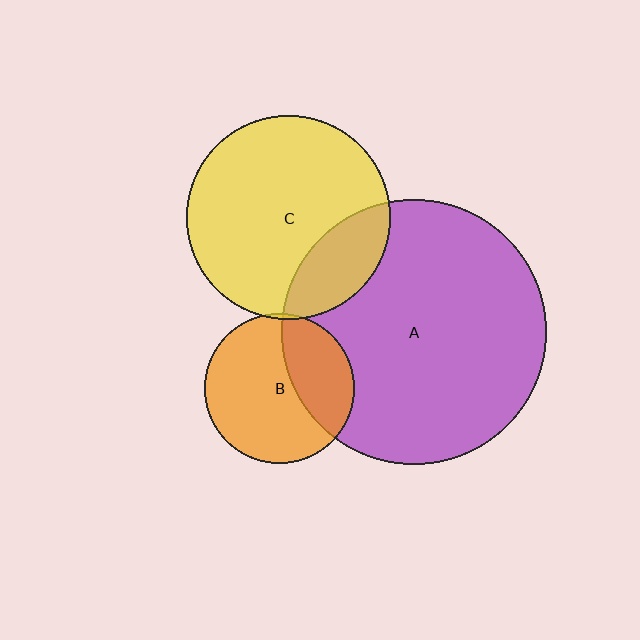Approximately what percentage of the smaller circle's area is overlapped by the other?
Approximately 20%.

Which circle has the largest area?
Circle A (purple).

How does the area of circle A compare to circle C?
Approximately 1.7 times.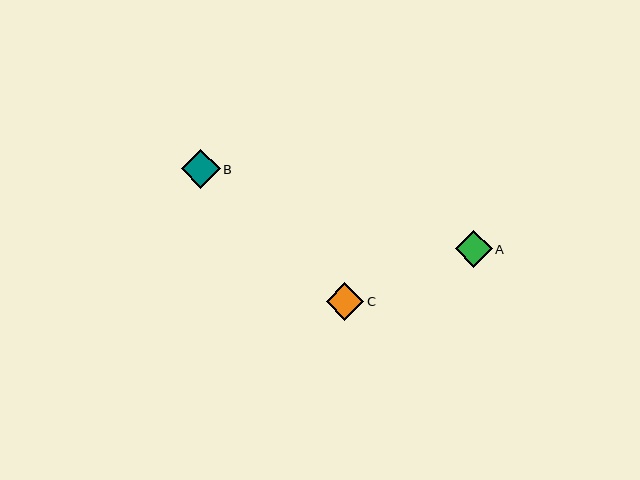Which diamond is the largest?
Diamond B is the largest with a size of approximately 39 pixels.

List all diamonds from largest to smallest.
From largest to smallest: B, C, A.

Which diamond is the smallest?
Diamond A is the smallest with a size of approximately 37 pixels.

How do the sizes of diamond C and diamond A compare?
Diamond C and diamond A are approximately the same size.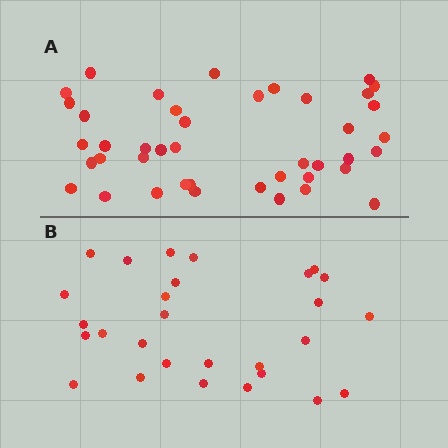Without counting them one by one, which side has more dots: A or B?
Region A (the top region) has more dots.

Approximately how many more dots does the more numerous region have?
Region A has approximately 15 more dots than region B.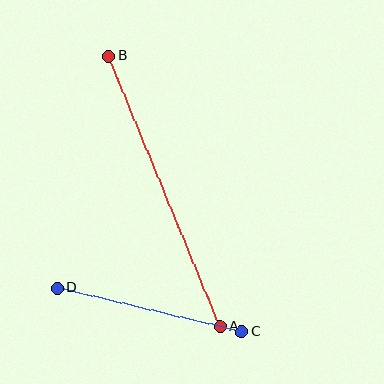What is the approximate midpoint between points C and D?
The midpoint is at approximately (150, 310) pixels.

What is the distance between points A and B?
The distance is approximately 292 pixels.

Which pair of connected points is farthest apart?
Points A and B are farthest apart.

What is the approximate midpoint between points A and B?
The midpoint is at approximately (164, 191) pixels.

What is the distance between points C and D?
The distance is approximately 189 pixels.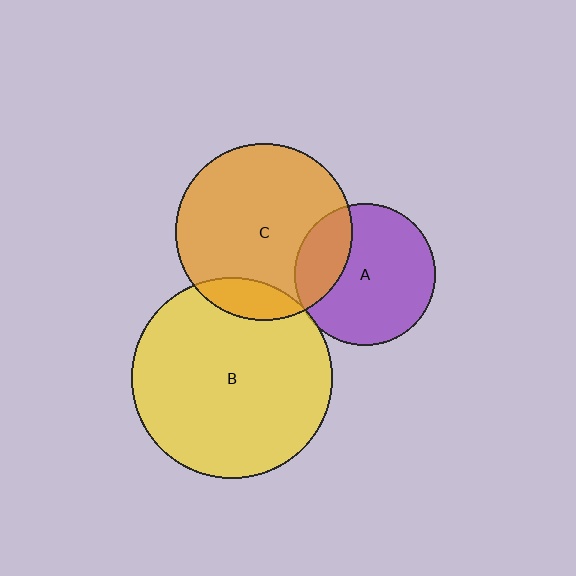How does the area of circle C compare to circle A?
Approximately 1.6 times.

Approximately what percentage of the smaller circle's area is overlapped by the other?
Approximately 25%.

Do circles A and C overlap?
Yes.